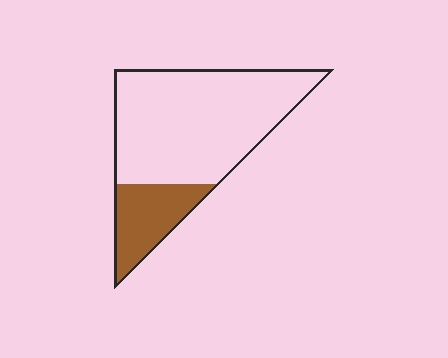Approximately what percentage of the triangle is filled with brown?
Approximately 25%.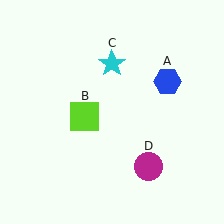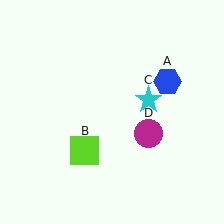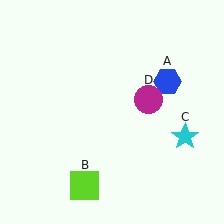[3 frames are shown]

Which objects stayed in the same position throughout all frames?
Blue hexagon (object A) remained stationary.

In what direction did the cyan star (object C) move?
The cyan star (object C) moved down and to the right.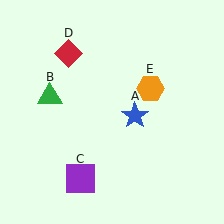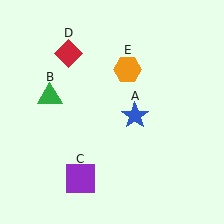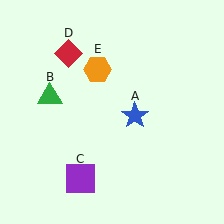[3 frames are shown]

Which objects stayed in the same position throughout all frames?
Blue star (object A) and green triangle (object B) and purple square (object C) and red diamond (object D) remained stationary.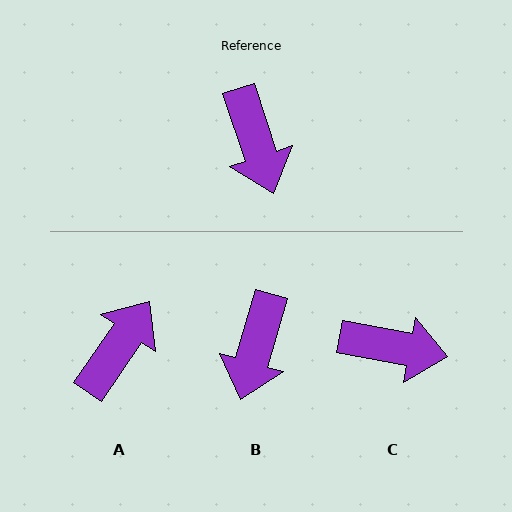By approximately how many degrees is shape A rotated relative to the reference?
Approximately 127 degrees counter-clockwise.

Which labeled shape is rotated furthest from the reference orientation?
A, about 127 degrees away.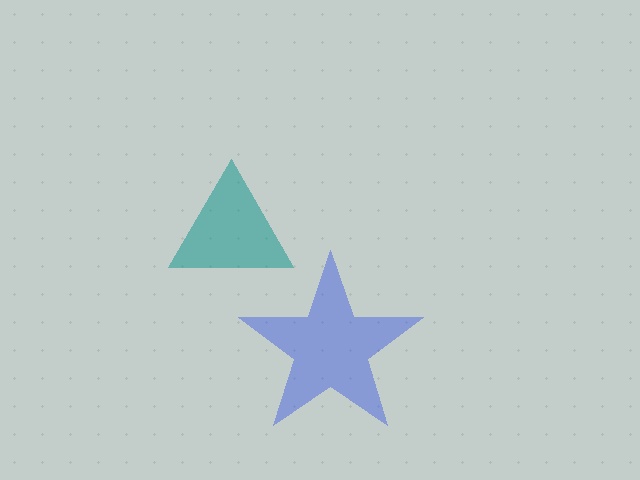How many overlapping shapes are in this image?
There are 2 overlapping shapes in the image.